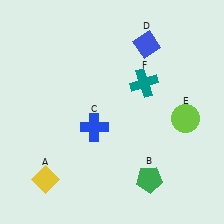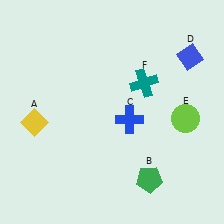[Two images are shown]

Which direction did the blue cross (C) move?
The blue cross (C) moved right.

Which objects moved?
The objects that moved are: the yellow diamond (A), the blue cross (C), the blue diamond (D).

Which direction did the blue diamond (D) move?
The blue diamond (D) moved right.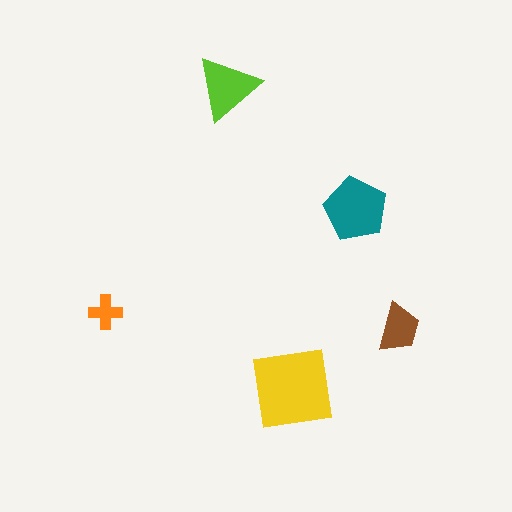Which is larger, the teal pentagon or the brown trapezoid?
The teal pentagon.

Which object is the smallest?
The orange cross.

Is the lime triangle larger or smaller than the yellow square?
Smaller.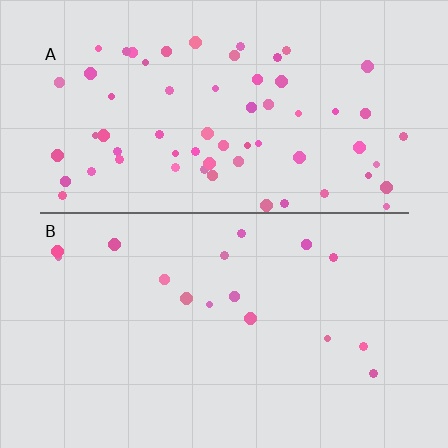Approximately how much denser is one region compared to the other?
Approximately 4.0× — region A over region B.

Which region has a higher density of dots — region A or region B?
A (the top).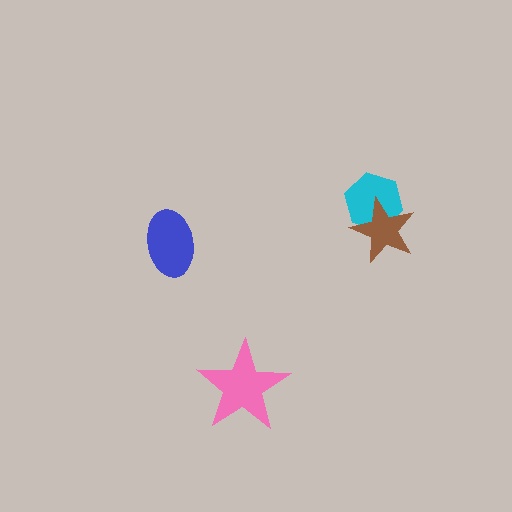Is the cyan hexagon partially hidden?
Yes, it is partially covered by another shape.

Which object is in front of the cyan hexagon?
The brown star is in front of the cyan hexagon.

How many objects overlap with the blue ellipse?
0 objects overlap with the blue ellipse.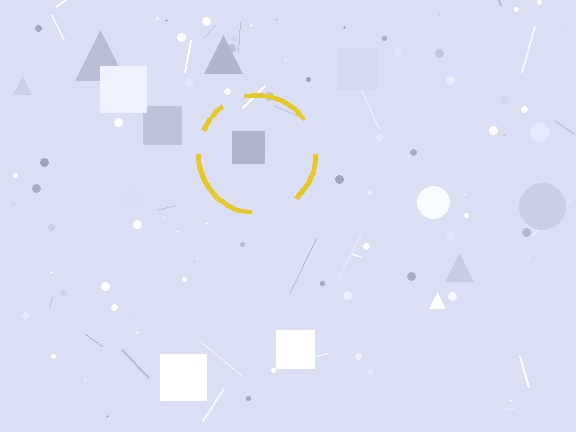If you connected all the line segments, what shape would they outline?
They would outline a circle.